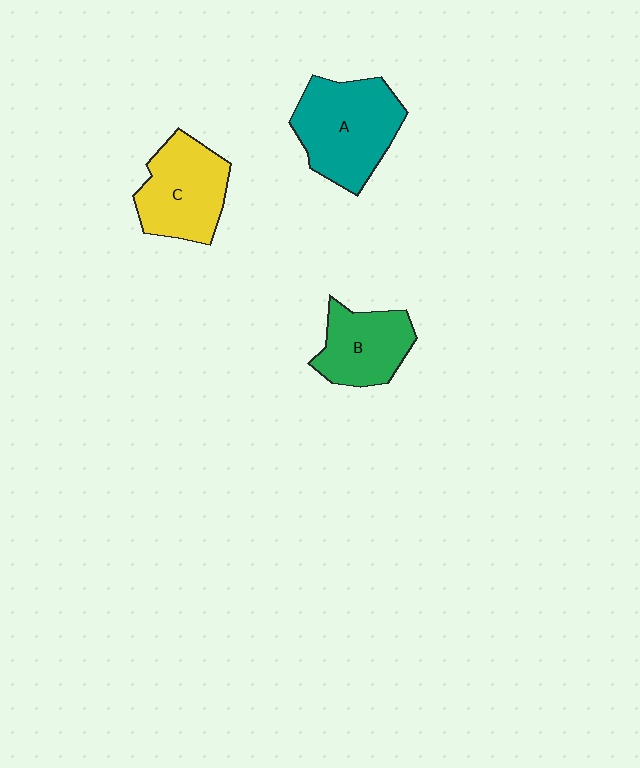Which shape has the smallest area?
Shape B (green).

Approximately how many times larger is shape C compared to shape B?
Approximately 1.2 times.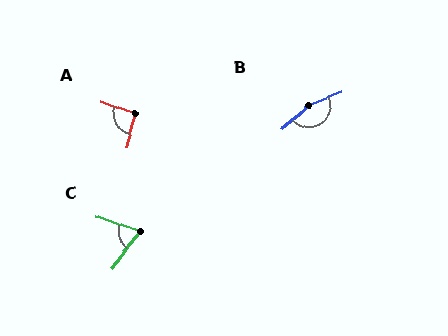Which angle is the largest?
B, at approximately 160 degrees.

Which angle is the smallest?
C, at approximately 70 degrees.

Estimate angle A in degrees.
Approximately 95 degrees.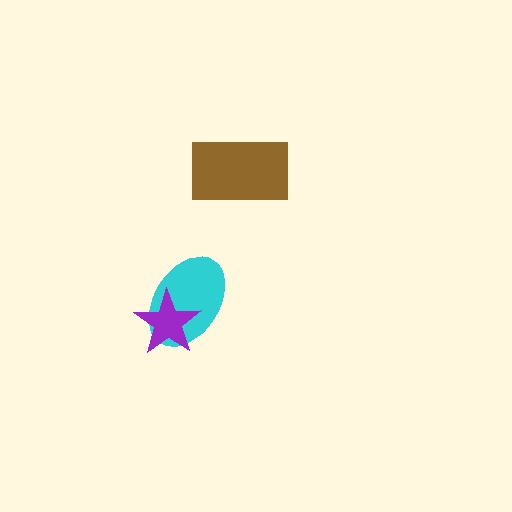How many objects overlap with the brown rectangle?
0 objects overlap with the brown rectangle.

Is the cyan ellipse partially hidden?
Yes, it is partially covered by another shape.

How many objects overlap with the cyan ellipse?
1 object overlaps with the cyan ellipse.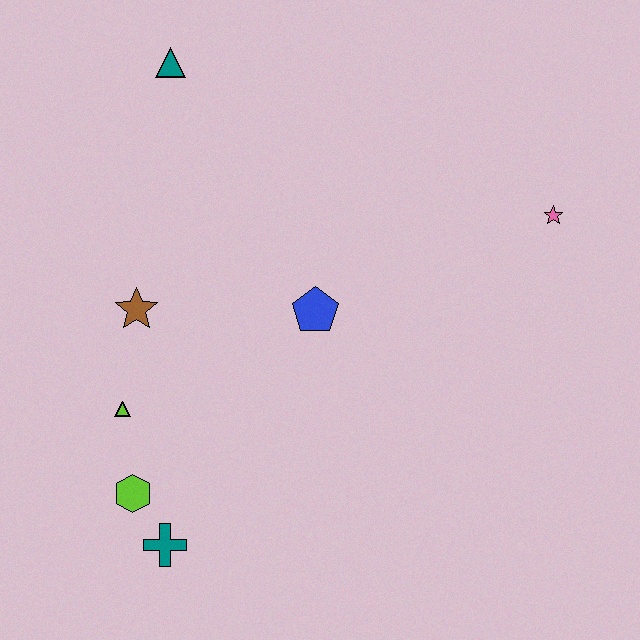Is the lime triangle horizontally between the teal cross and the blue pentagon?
No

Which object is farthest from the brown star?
The pink star is farthest from the brown star.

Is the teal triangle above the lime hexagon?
Yes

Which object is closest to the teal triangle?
The brown star is closest to the teal triangle.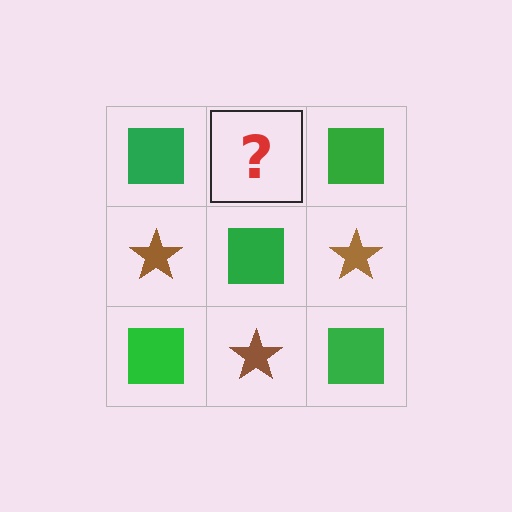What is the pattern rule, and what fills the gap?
The rule is that it alternates green square and brown star in a checkerboard pattern. The gap should be filled with a brown star.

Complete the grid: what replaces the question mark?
The question mark should be replaced with a brown star.